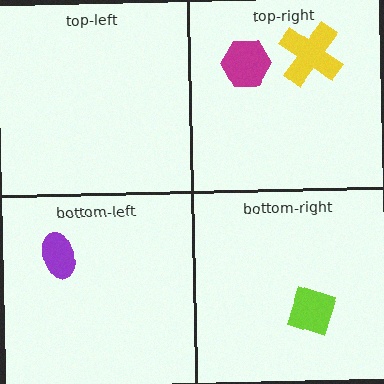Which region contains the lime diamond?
The bottom-right region.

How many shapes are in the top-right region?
2.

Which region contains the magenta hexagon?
The top-right region.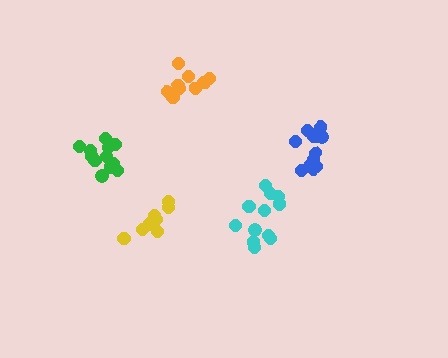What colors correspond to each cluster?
The clusters are colored: orange, yellow, green, blue, cyan.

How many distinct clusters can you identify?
There are 5 distinct clusters.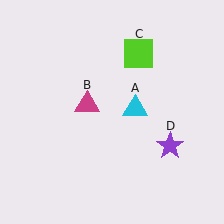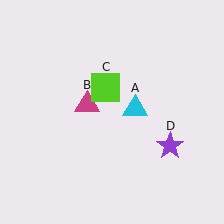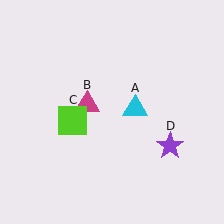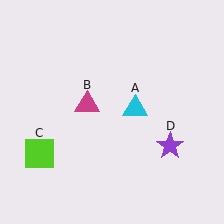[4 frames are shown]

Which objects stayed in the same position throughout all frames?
Cyan triangle (object A) and magenta triangle (object B) and purple star (object D) remained stationary.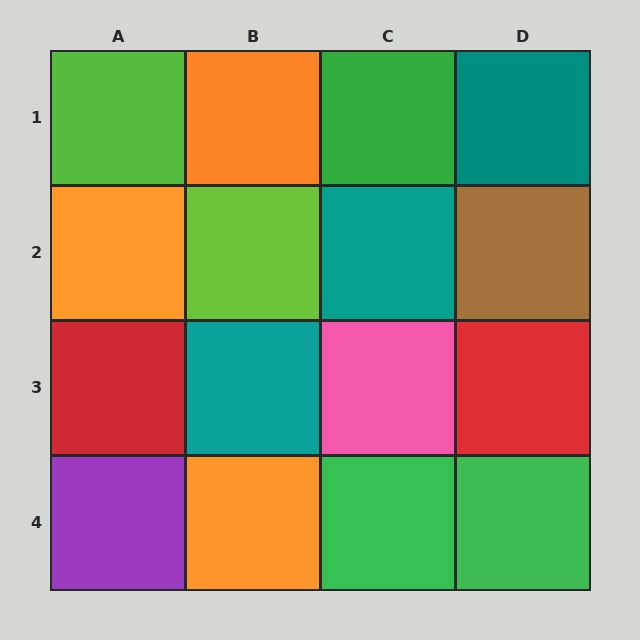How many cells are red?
2 cells are red.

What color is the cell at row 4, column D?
Green.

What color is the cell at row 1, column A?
Lime.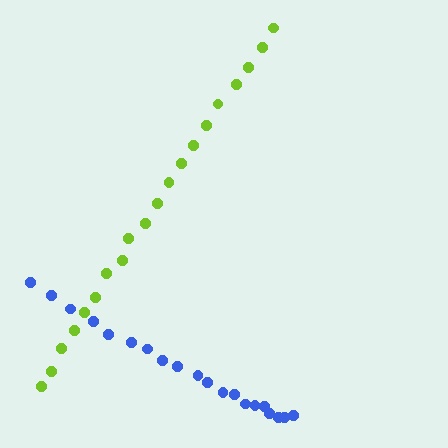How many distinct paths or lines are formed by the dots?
There are 2 distinct paths.